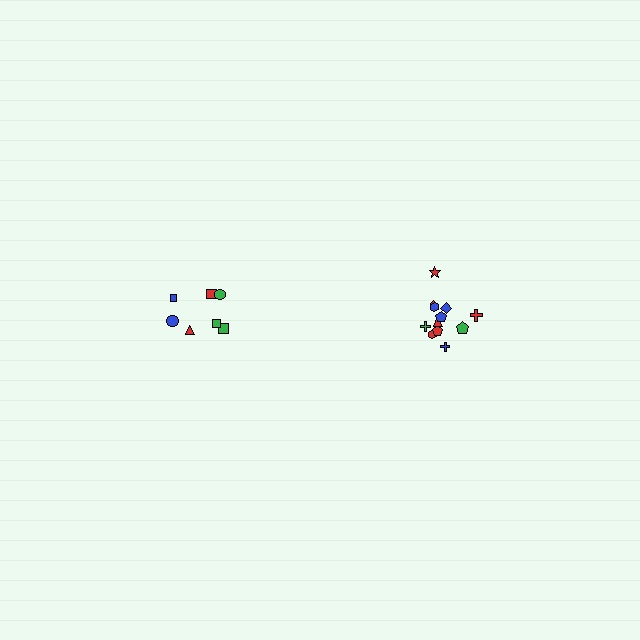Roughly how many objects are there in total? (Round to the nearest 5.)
Roughly 20 objects in total.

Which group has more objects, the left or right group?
The right group.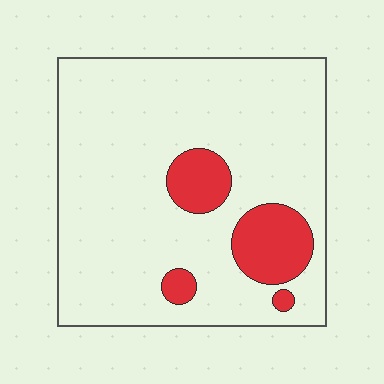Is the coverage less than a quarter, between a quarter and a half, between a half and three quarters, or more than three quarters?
Less than a quarter.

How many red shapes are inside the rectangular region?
4.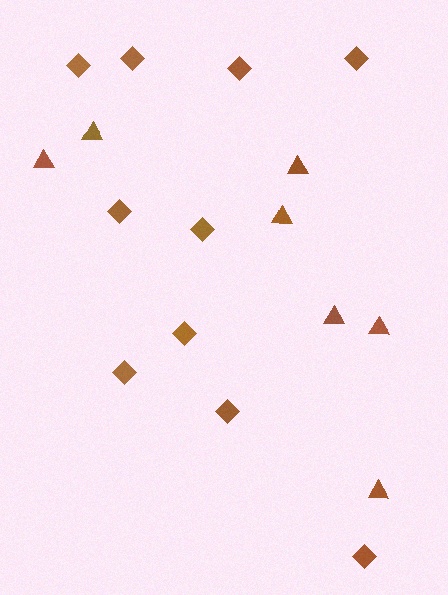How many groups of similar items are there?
There are 2 groups: one group of triangles (7) and one group of diamonds (10).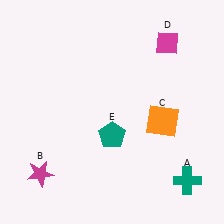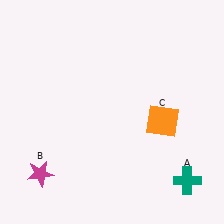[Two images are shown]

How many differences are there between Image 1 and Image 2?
There are 2 differences between the two images.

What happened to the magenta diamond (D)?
The magenta diamond (D) was removed in Image 2. It was in the top-right area of Image 1.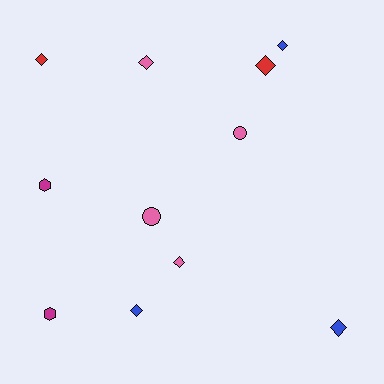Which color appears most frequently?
Pink, with 4 objects.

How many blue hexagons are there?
There are no blue hexagons.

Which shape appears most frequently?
Diamond, with 7 objects.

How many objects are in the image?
There are 11 objects.